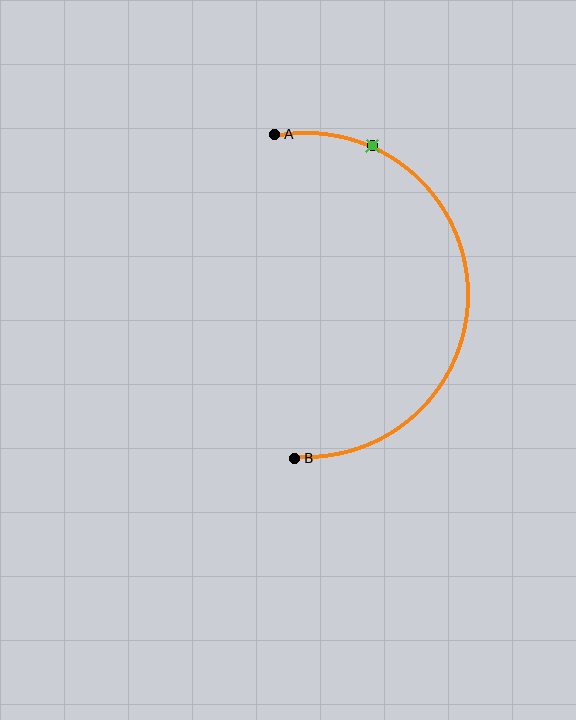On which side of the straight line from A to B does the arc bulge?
The arc bulges to the right of the straight line connecting A and B.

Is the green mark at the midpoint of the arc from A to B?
No. The green mark lies on the arc but is closer to endpoint A. The arc midpoint would be at the point on the curve equidistant along the arc from both A and B.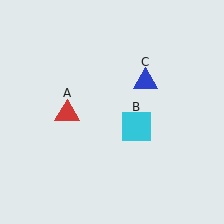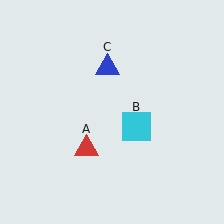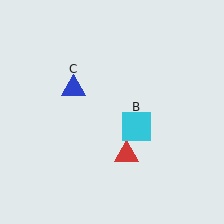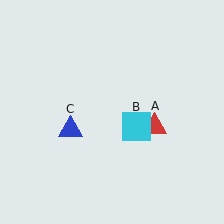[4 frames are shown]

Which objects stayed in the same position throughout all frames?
Cyan square (object B) remained stationary.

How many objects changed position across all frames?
2 objects changed position: red triangle (object A), blue triangle (object C).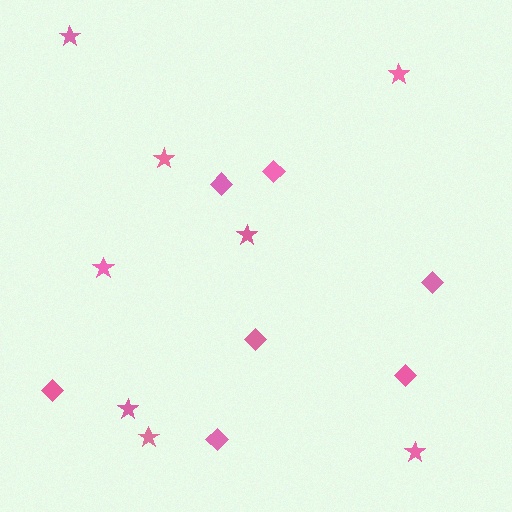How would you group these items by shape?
There are 2 groups: one group of stars (8) and one group of diamonds (7).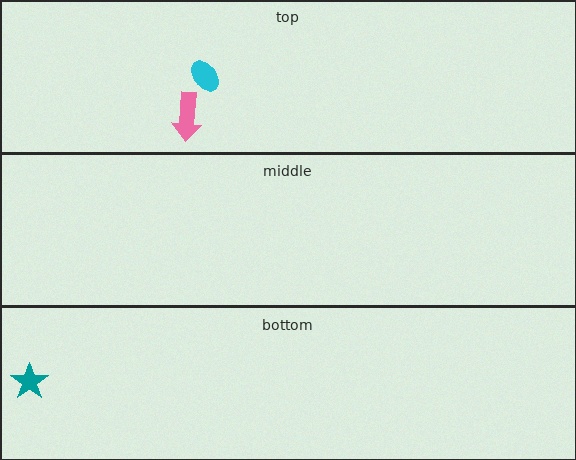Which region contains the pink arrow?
The top region.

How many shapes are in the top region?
2.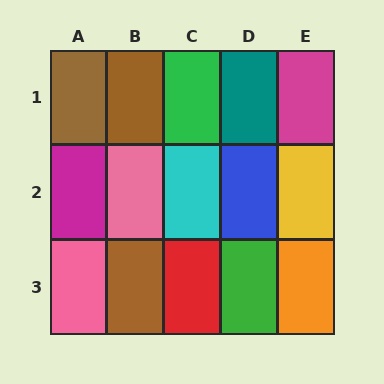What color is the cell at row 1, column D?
Teal.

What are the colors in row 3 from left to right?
Pink, brown, red, green, orange.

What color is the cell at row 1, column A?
Brown.